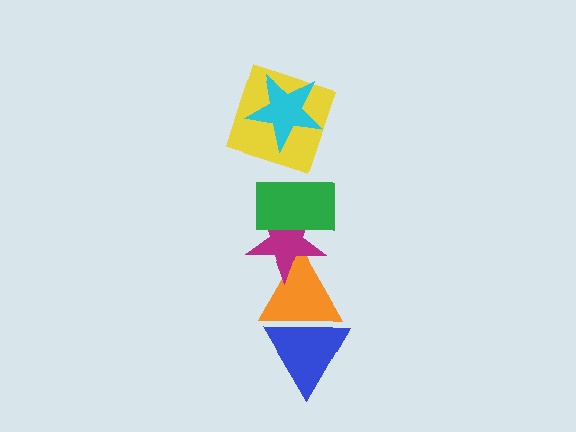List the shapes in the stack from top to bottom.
From top to bottom: the cyan star, the yellow square, the green rectangle, the magenta star, the orange triangle, the blue triangle.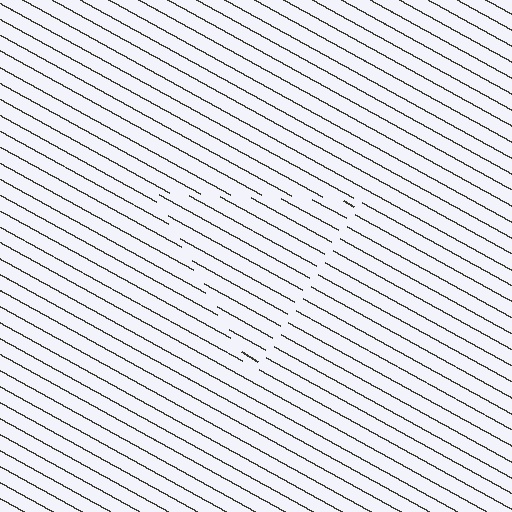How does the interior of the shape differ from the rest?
The interior of the shape contains the same grating, shifted by half a period — the contour is defined by the phase discontinuity where line-ends from the inner and outer gratings abut.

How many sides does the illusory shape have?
3 sides — the line-ends trace a triangle.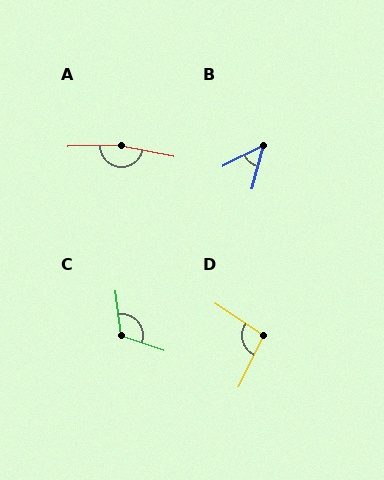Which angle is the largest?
A, at approximately 166 degrees.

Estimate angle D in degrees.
Approximately 97 degrees.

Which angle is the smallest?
B, at approximately 48 degrees.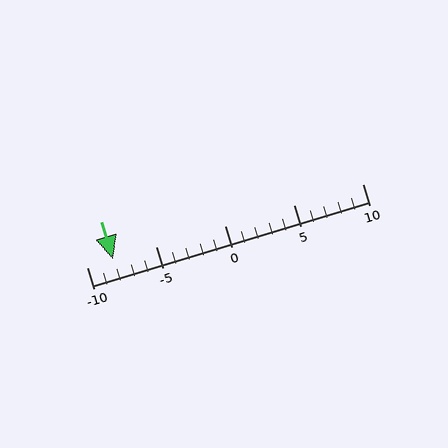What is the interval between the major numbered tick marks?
The major tick marks are spaced 5 units apart.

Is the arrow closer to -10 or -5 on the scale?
The arrow is closer to -10.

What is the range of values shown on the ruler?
The ruler shows values from -10 to 10.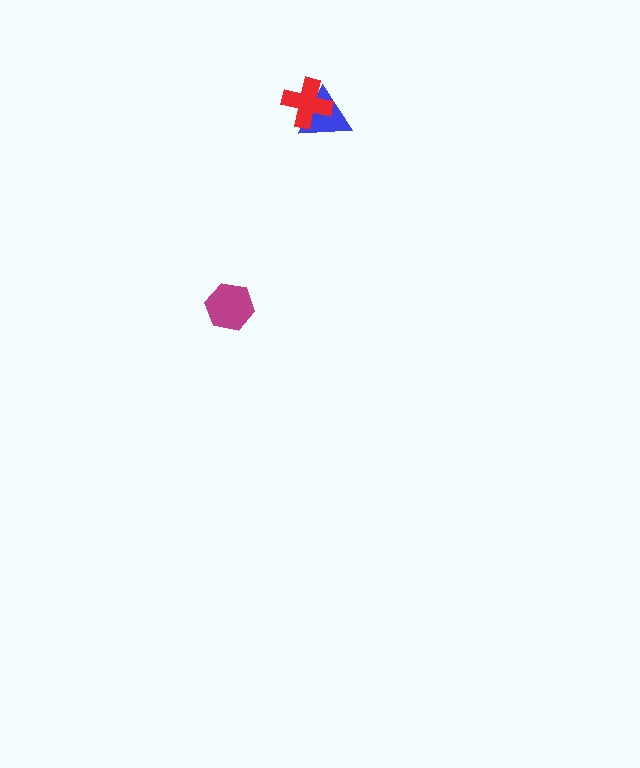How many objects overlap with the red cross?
1 object overlaps with the red cross.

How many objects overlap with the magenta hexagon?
0 objects overlap with the magenta hexagon.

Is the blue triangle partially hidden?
Yes, it is partially covered by another shape.